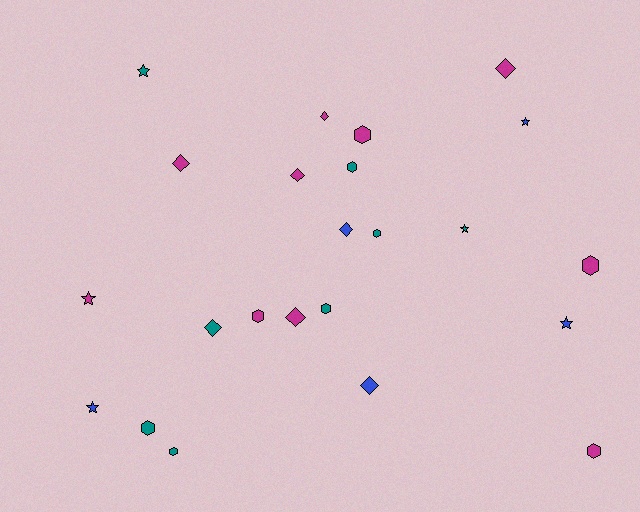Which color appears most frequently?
Magenta, with 10 objects.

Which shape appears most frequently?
Hexagon, with 9 objects.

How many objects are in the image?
There are 23 objects.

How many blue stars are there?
There are 3 blue stars.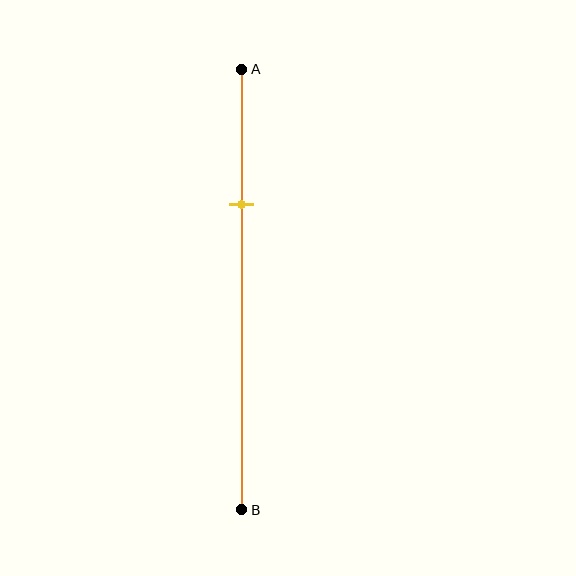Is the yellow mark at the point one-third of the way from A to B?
Yes, the mark is approximately at the one-third point.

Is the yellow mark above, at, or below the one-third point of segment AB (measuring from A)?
The yellow mark is approximately at the one-third point of segment AB.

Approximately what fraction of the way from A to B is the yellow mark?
The yellow mark is approximately 30% of the way from A to B.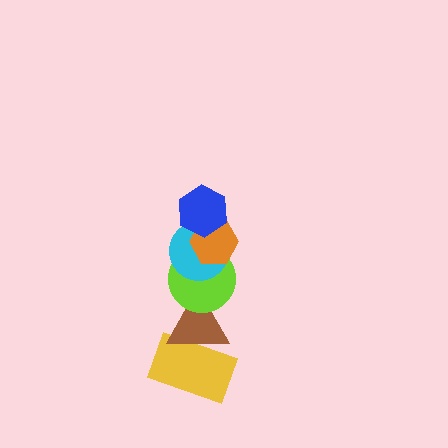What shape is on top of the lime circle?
The cyan circle is on top of the lime circle.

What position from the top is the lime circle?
The lime circle is 4th from the top.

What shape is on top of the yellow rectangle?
The brown triangle is on top of the yellow rectangle.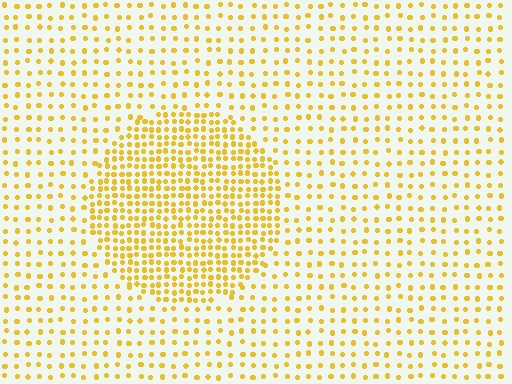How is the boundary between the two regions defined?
The boundary is defined by a change in element density (approximately 2.3x ratio). All elements are the same color, size, and shape.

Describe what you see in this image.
The image contains small yellow elements arranged at two different densities. A circle-shaped region is visible where the elements are more densely packed than the surrounding area.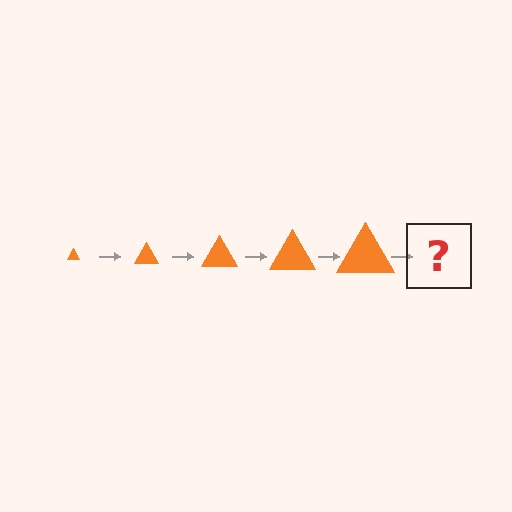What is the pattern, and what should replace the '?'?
The pattern is that the triangle gets progressively larger each step. The '?' should be an orange triangle, larger than the previous one.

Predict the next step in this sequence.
The next step is an orange triangle, larger than the previous one.